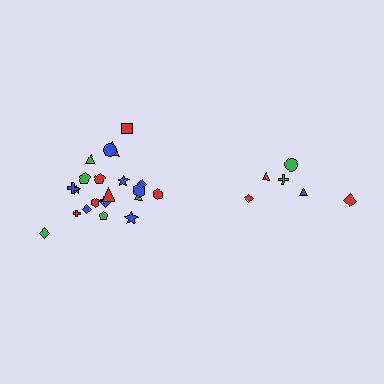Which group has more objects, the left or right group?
The left group.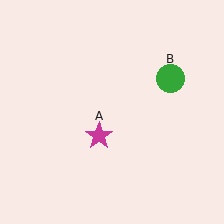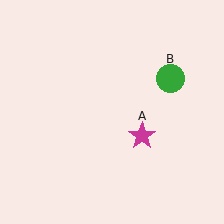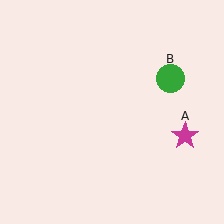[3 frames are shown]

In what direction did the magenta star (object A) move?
The magenta star (object A) moved right.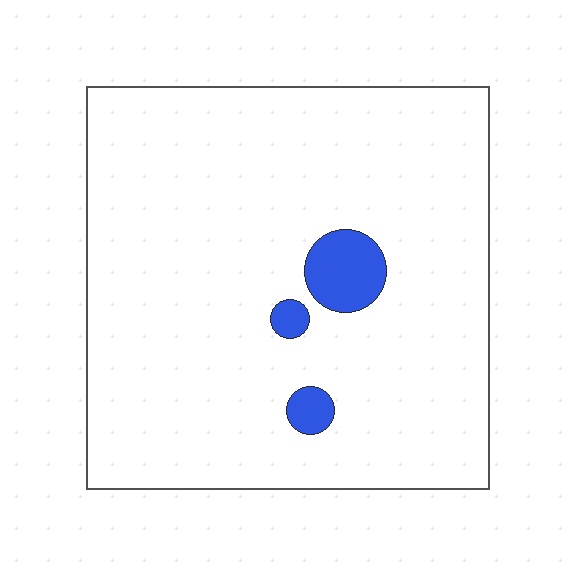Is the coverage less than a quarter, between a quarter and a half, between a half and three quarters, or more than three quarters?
Less than a quarter.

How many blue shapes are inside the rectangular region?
3.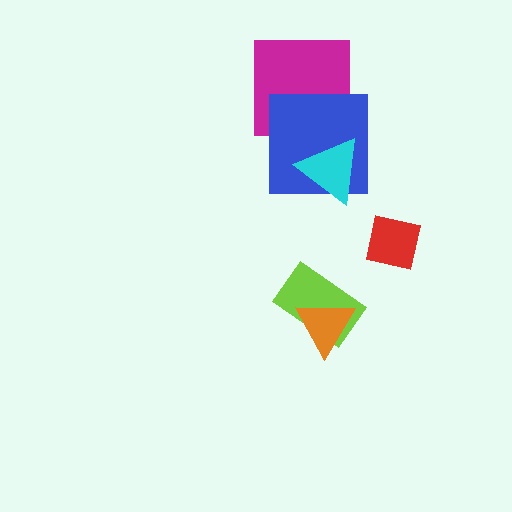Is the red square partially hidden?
No, no other shape covers it.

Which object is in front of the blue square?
The cyan triangle is in front of the blue square.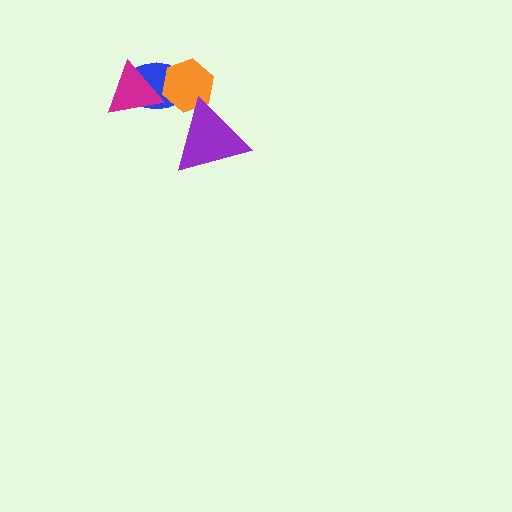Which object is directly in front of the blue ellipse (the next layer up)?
The orange hexagon is directly in front of the blue ellipse.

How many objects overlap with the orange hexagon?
2 objects overlap with the orange hexagon.